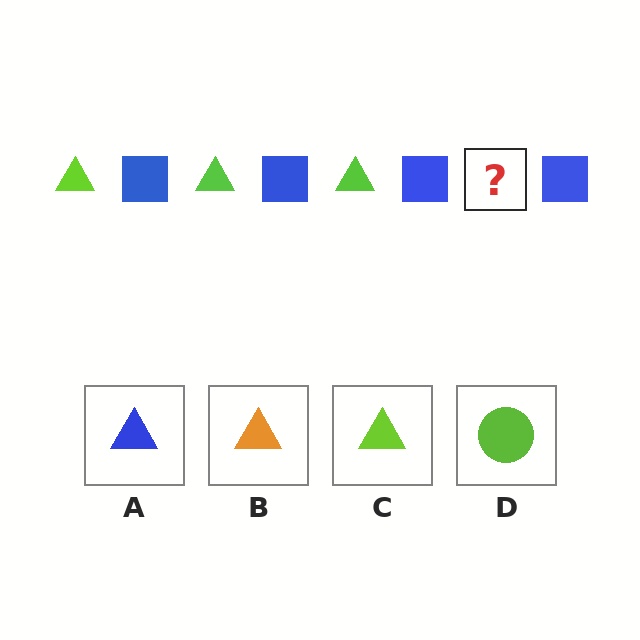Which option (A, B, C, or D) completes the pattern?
C.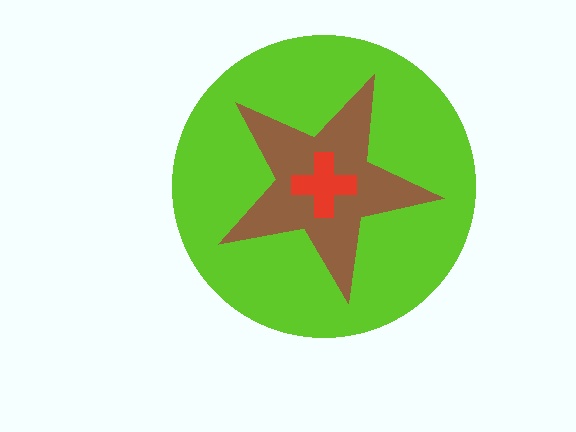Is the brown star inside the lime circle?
Yes.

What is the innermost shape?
The red cross.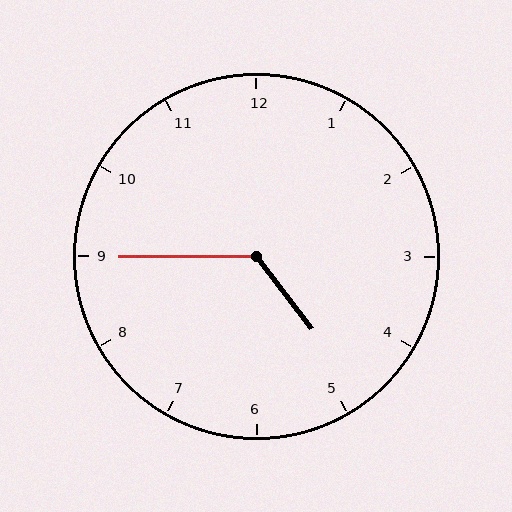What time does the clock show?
4:45.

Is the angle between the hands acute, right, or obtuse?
It is obtuse.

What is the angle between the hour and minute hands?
Approximately 128 degrees.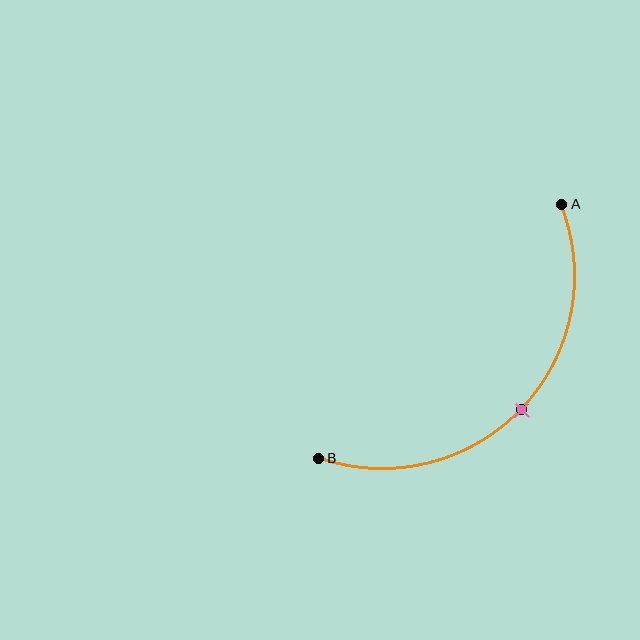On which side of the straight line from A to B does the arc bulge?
The arc bulges below and to the right of the straight line connecting A and B.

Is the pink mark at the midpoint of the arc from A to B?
Yes. The pink mark lies on the arc at equal arc-length from both A and B — it is the arc midpoint.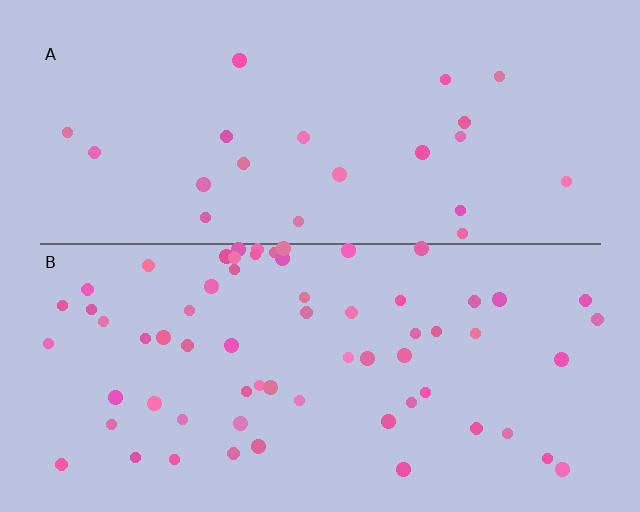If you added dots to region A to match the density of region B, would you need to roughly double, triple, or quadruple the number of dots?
Approximately triple.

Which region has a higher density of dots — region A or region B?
B (the bottom).